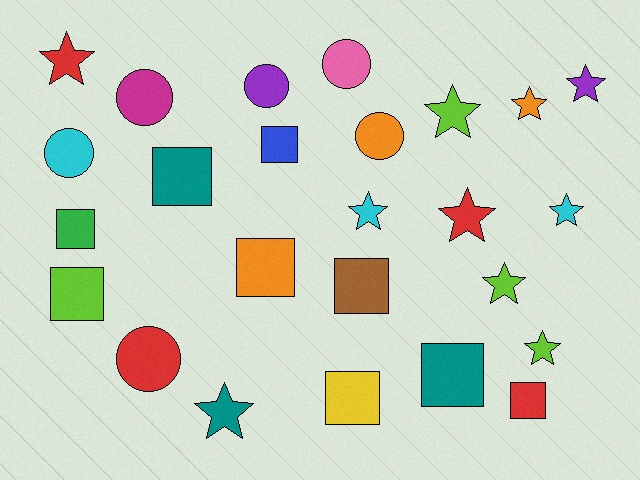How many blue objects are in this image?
There is 1 blue object.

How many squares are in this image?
There are 9 squares.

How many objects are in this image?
There are 25 objects.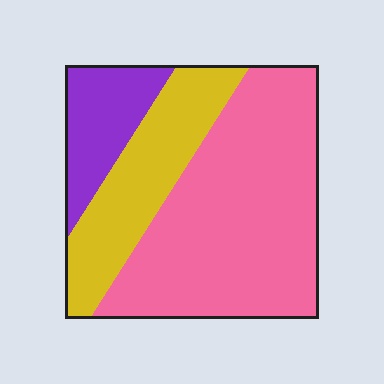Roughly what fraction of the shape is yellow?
Yellow covers 26% of the shape.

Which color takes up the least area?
Purple, at roughly 15%.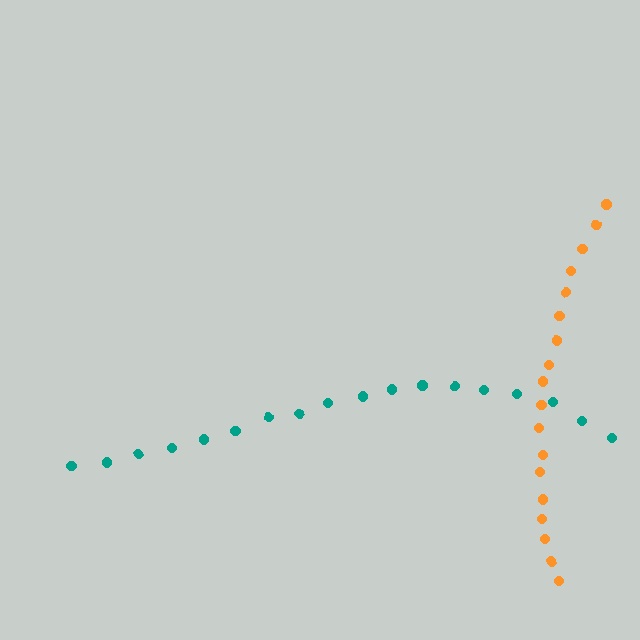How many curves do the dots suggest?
There are 2 distinct paths.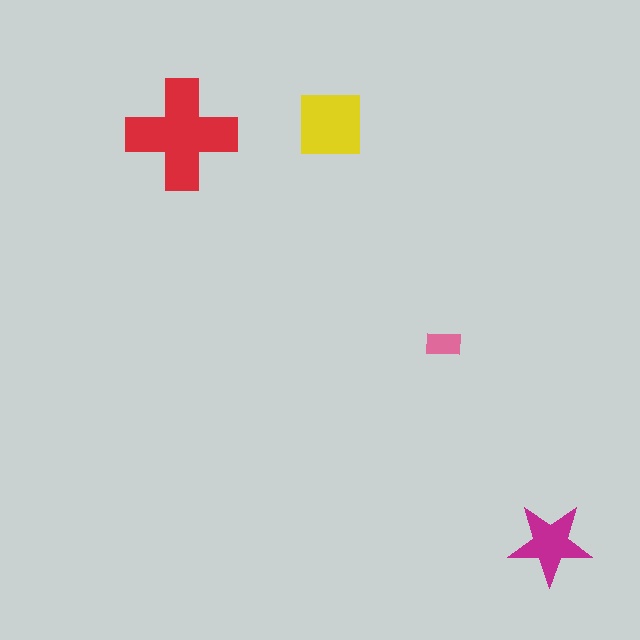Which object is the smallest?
The pink rectangle.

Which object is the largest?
The red cross.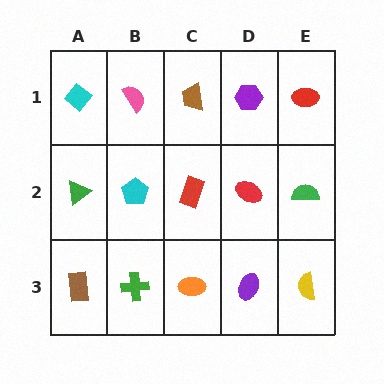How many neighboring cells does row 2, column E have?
3.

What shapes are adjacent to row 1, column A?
A green triangle (row 2, column A), a pink semicircle (row 1, column B).